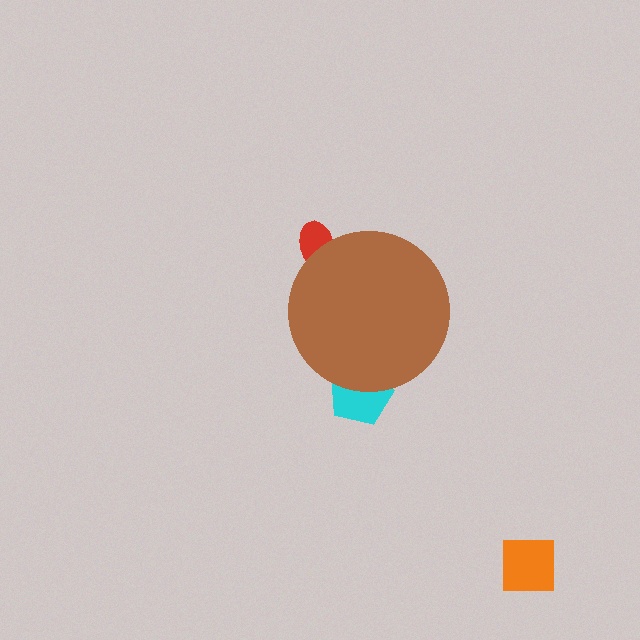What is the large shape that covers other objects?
A brown circle.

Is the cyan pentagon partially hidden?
Yes, the cyan pentagon is partially hidden behind the brown circle.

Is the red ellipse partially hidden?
Yes, the red ellipse is partially hidden behind the brown circle.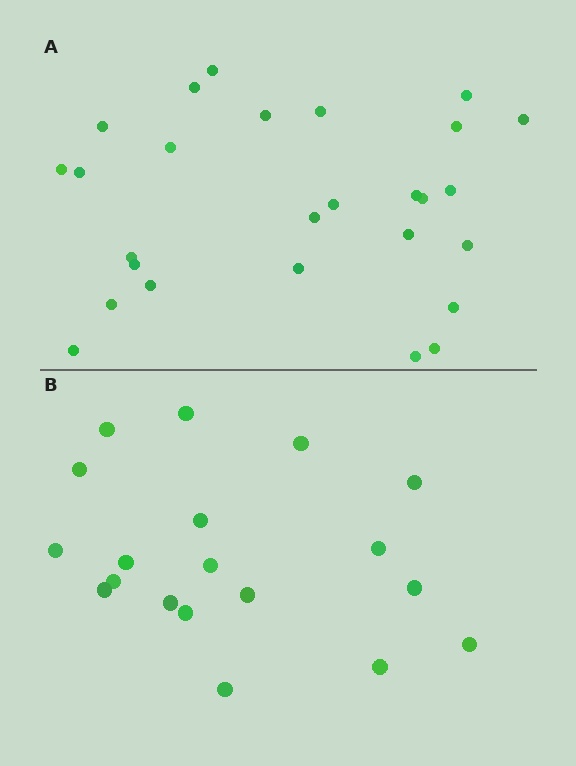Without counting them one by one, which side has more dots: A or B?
Region A (the top region) has more dots.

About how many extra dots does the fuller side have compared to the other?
Region A has roughly 8 or so more dots than region B.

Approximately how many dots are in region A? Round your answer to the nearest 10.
About 30 dots. (The exact count is 27, which rounds to 30.)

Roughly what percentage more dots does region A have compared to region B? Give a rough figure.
About 40% more.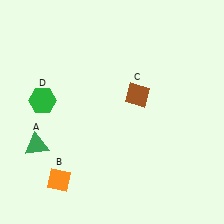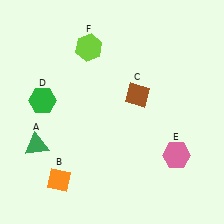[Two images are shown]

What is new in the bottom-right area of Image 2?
A pink hexagon (E) was added in the bottom-right area of Image 2.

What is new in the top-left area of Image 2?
A lime hexagon (F) was added in the top-left area of Image 2.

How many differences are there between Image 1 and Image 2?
There are 2 differences between the two images.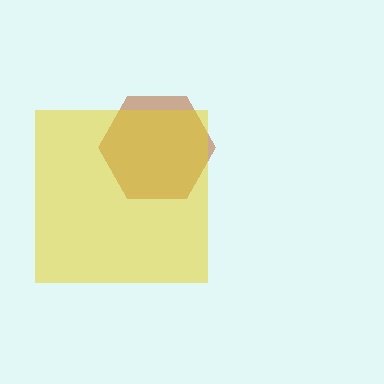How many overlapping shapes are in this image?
There are 2 overlapping shapes in the image.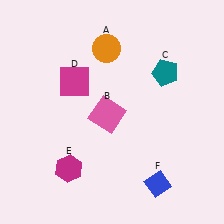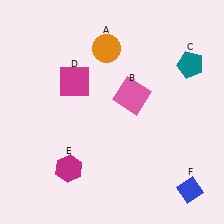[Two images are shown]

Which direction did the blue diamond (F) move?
The blue diamond (F) moved right.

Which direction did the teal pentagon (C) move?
The teal pentagon (C) moved right.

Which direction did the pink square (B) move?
The pink square (B) moved right.